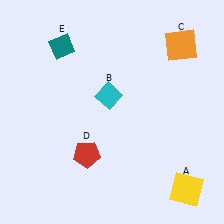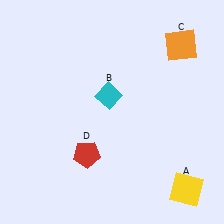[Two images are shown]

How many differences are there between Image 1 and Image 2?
There is 1 difference between the two images.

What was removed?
The teal diamond (E) was removed in Image 2.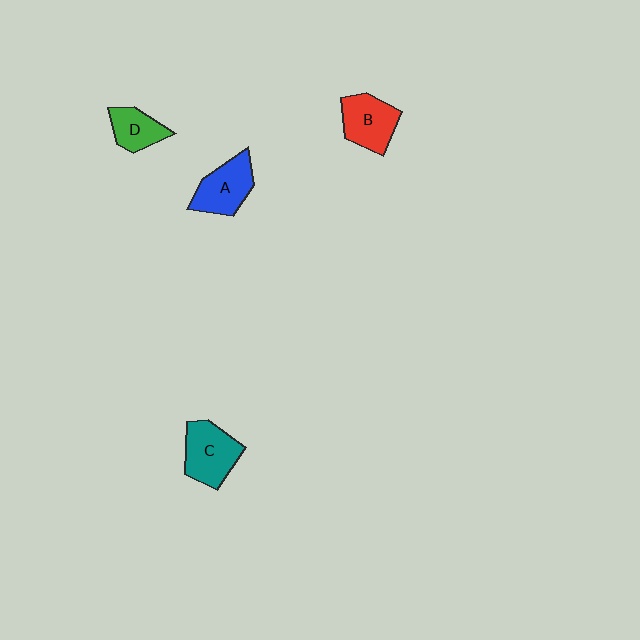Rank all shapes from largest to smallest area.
From largest to smallest: C (teal), A (blue), B (red), D (green).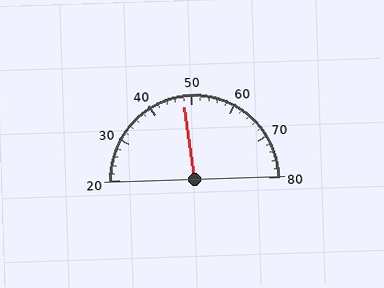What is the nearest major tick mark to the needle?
The nearest major tick mark is 50.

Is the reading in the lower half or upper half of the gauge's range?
The reading is in the lower half of the range (20 to 80).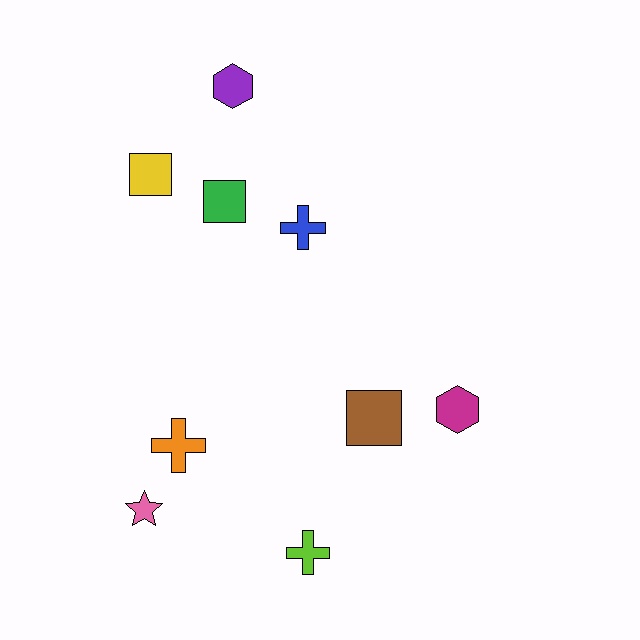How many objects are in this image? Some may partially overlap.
There are 9 objects.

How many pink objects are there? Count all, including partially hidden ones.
There is 1 pink object.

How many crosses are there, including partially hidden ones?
There are 3 crosses.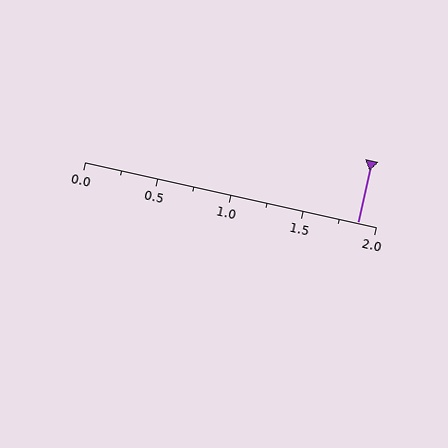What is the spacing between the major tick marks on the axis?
The major ticks are spaced 0.5 apart.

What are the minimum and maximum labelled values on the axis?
The axis runs from 0.0 to 2.0.